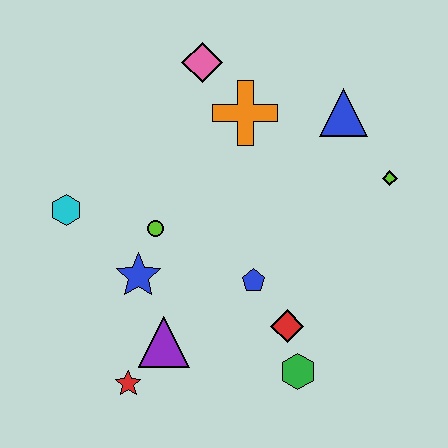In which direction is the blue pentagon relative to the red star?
The blue pentagon is to the right of the red star.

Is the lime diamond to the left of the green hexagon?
No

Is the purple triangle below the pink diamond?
Yes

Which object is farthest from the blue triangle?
The red star is farthest from the blue triangle.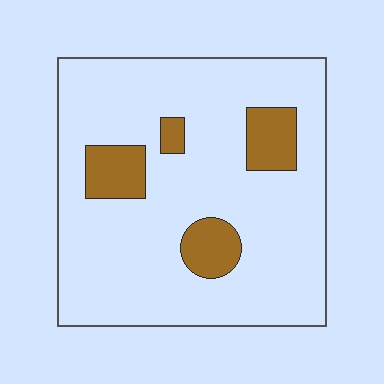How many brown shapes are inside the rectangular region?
4.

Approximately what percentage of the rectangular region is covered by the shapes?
Approximately 15%.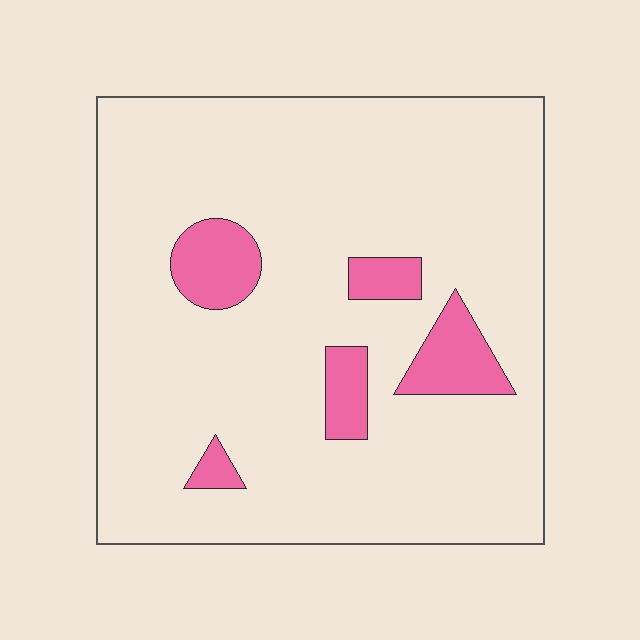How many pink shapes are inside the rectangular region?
5.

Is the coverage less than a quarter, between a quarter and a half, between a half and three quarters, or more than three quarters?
Less than a quarter.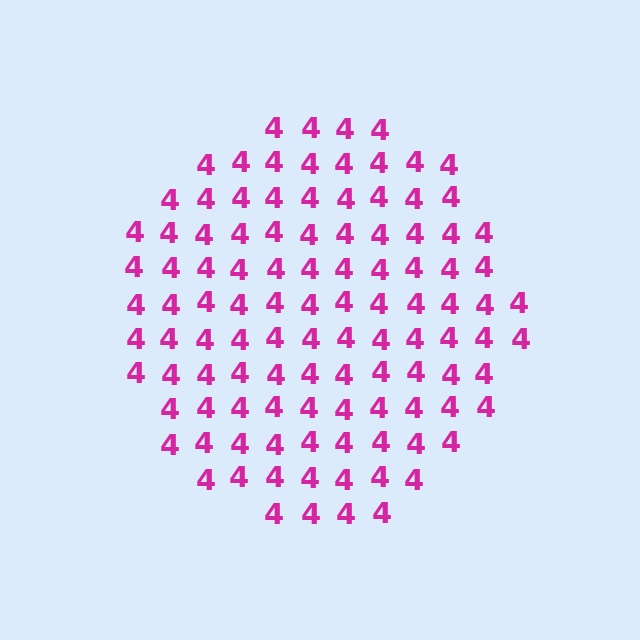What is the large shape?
The large shape is a circle.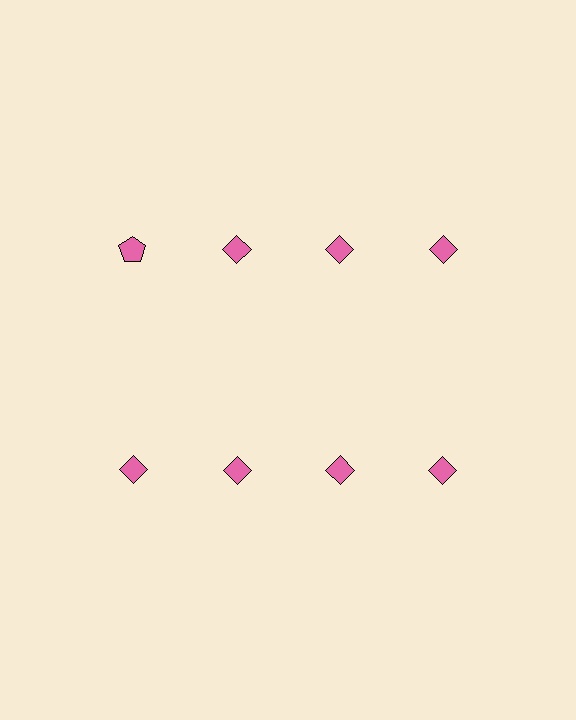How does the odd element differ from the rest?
It has a different shape: pentagon instead of diamond.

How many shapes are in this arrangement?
There are 8 shapes arranged in a grid pattern.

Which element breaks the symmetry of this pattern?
The pink pentagon in the top row, leftmost column breaks the symmetry. All other shapes are pink diamonds.